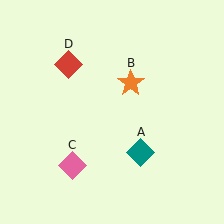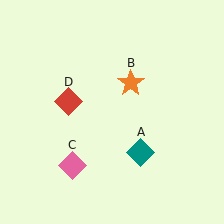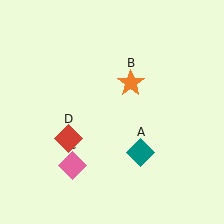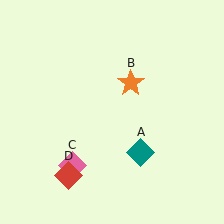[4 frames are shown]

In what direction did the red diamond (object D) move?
The red diamond (object D) moved down.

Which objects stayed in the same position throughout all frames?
Teal diamond (object A) and orange star (object B) and pink diamond (object C) remained stationary.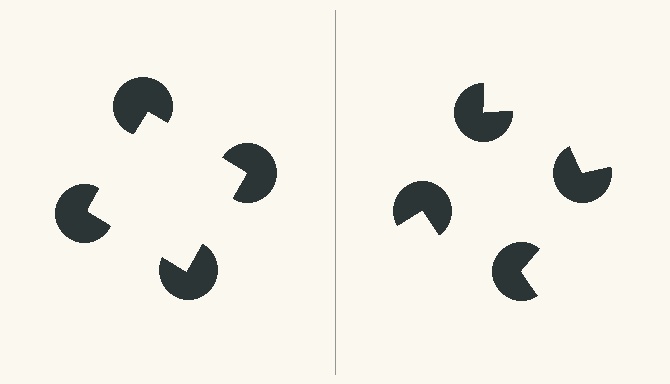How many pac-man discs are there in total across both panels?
8 — 4 on each side.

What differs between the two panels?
The pac-man discs are positioned identically on both sides; only the wedge orientations differ. On the left they align to a square; on the right they are misaligned.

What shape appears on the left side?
An illusory square.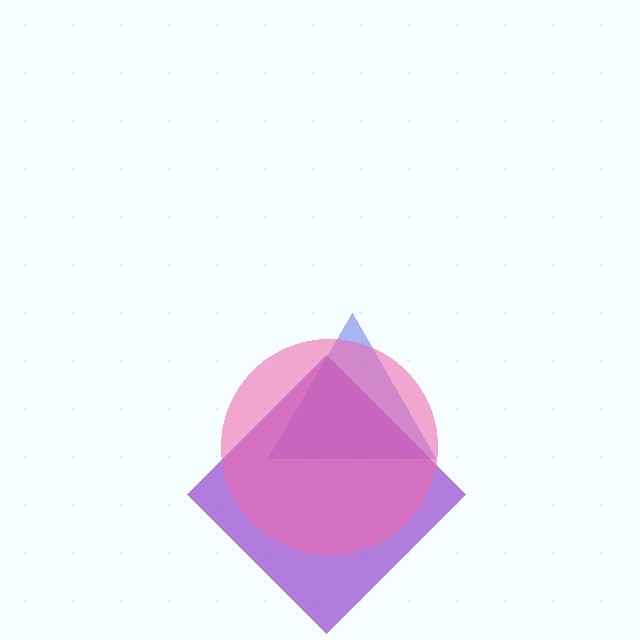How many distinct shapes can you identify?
There are 3 distinct shapes: a blue triangle, a purple diamond, a pink circle.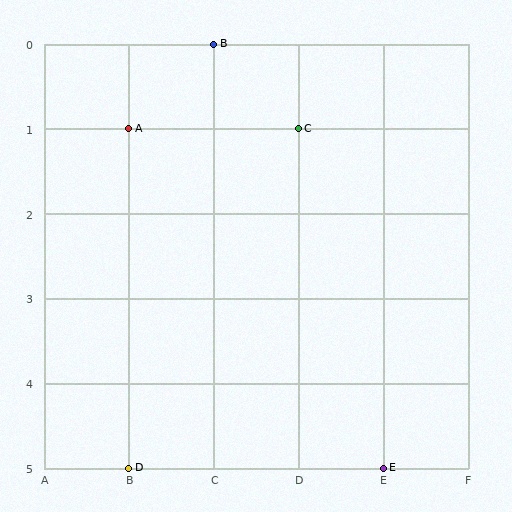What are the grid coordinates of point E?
Point E is at grid coordinates (E, 5).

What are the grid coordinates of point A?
Point A is at grid coordinates (B, 1).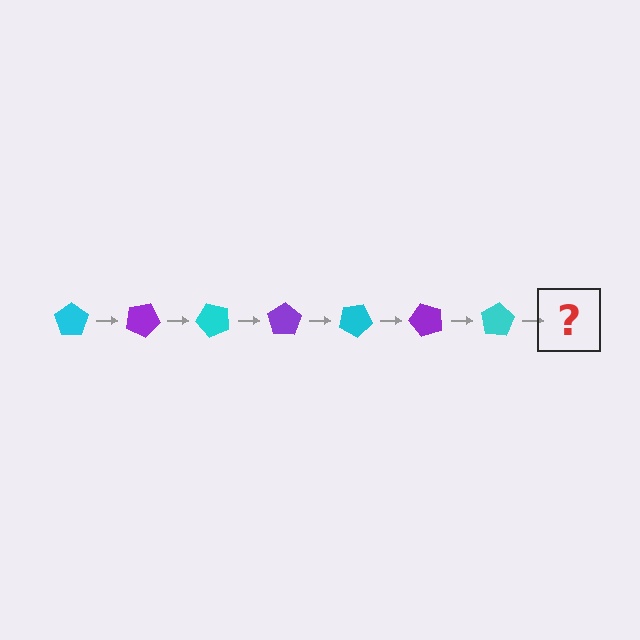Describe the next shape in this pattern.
It should be a purple pentagon, rotated 175 degrees from the start.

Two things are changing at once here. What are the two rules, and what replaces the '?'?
The two rules are that it rotates 25 degrees each step and the color cycles through cyan and purple. The '?' should be a purple pentagon, rotated 175 degrees from the start.